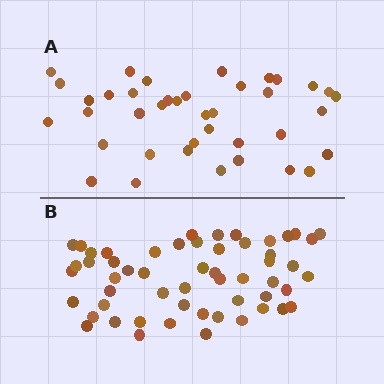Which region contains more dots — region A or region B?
Region B (the bottom region) has more dots.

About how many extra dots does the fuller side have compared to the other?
Region B has approximately 15 more dots than region A.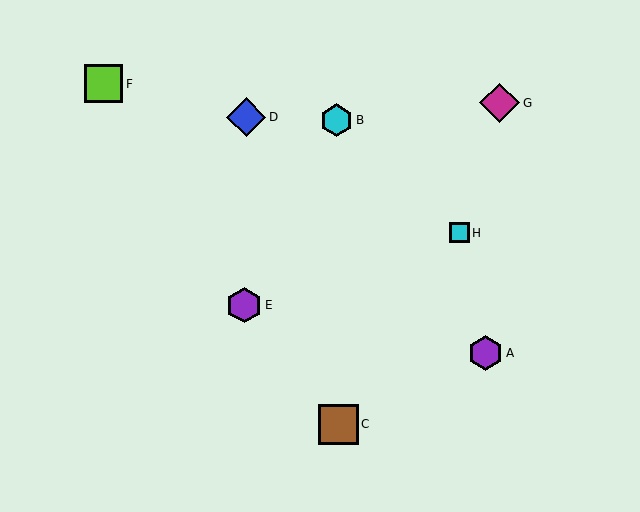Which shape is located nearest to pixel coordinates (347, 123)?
The cyan hexagon (labeled B) at (337, 120) is nearest to that location.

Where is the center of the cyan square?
The center of the cyan square is at (459, 233).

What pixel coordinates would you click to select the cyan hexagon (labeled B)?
Click at (337, 120) to select the cyan hexagon B.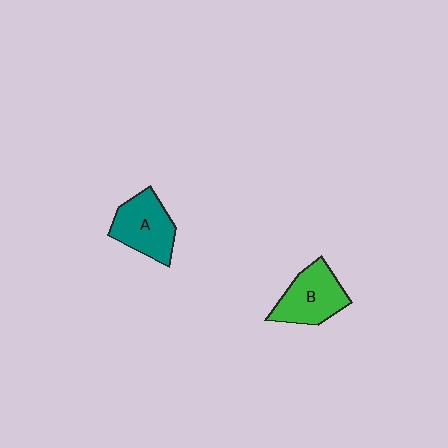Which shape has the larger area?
Shape B (green).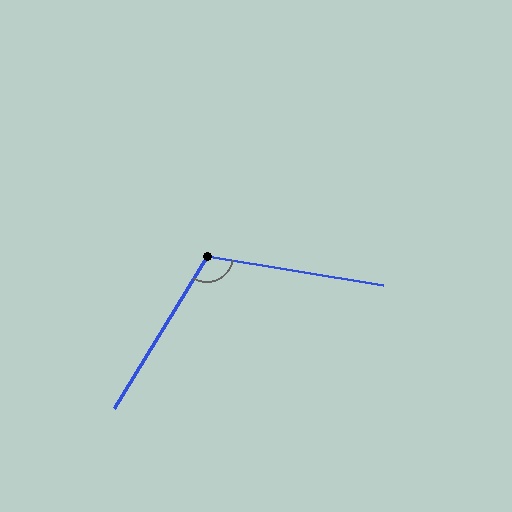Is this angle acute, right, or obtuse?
It is obtuse.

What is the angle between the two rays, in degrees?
Approximately 112 degrees.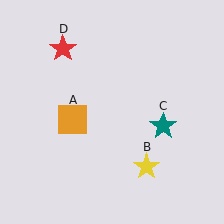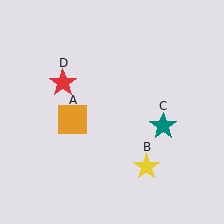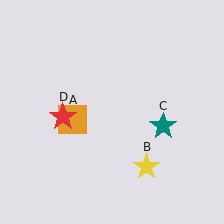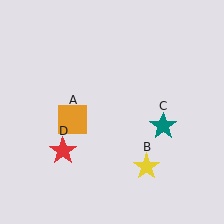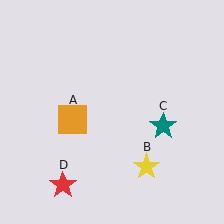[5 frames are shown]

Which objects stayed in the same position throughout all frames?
Orange square (object A) and yellow star (object B) and teal star (object C) remained stationary.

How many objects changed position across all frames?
1 object changed position: red star (object D).